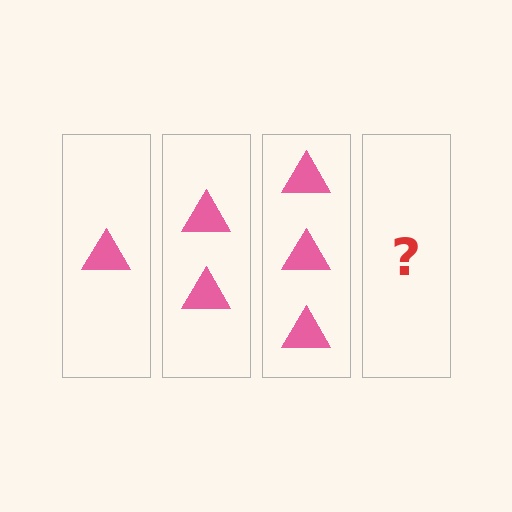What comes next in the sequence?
The next element should be 4 triangles.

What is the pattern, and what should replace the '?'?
The pattern is that each step adds one more triangle. The '?' should be 4 triangles.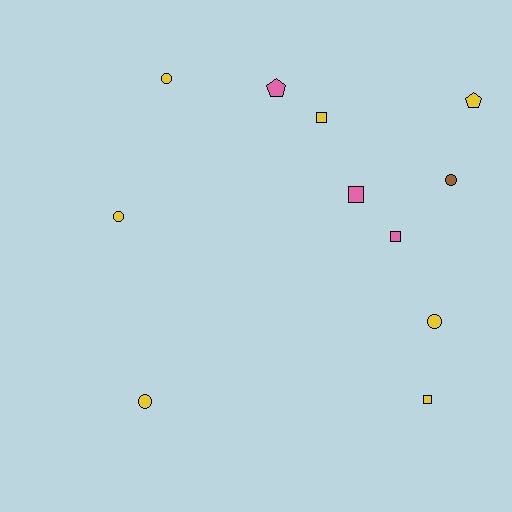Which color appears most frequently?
Yellow, with 7 objects.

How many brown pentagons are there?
There are no brown pentagons.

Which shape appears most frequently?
Circle, with 5 objects.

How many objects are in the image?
There are 11 objects.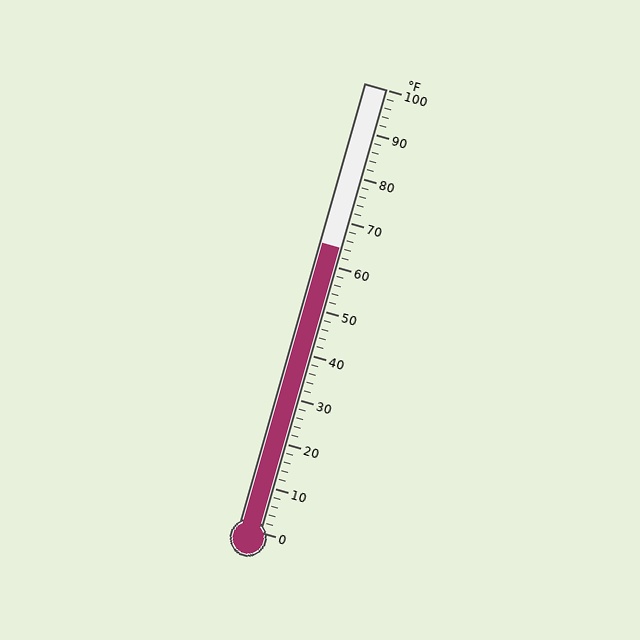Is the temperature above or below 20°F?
The temperature is above 20°F.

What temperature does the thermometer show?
The thermometer shows approximately 64°F.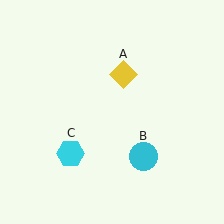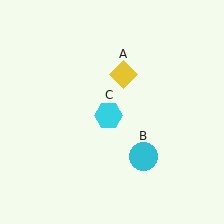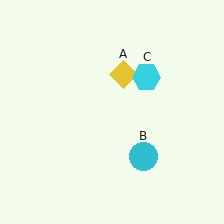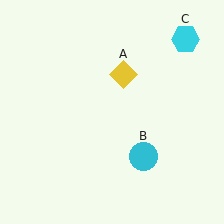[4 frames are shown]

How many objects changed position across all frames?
1 object changed position: cyan hexagon (object C).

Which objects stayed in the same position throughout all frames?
Yellow diamond (object A) and cyan circle (object B) remained stationary.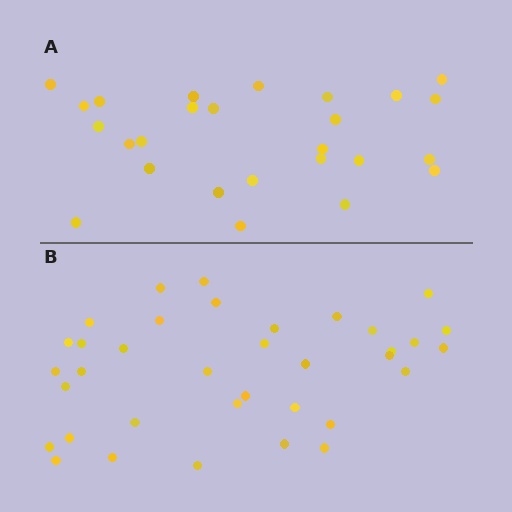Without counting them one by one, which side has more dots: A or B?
Region B (the bottom region) has more dots.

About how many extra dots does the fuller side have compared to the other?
Region B has roughly 10 or so more dots than region A.